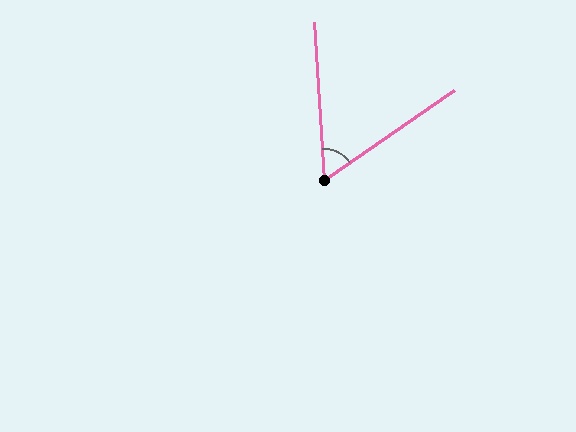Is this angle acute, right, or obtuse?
It is acute.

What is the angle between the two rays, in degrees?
Approximately 59 degrees.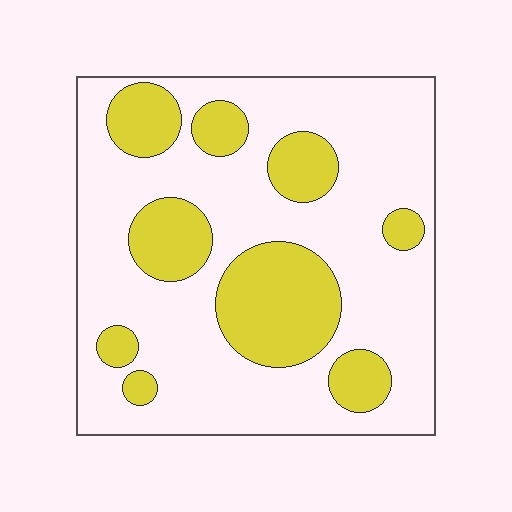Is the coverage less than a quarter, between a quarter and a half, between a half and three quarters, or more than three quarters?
Between a quarter and a half.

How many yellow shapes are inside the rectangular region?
9.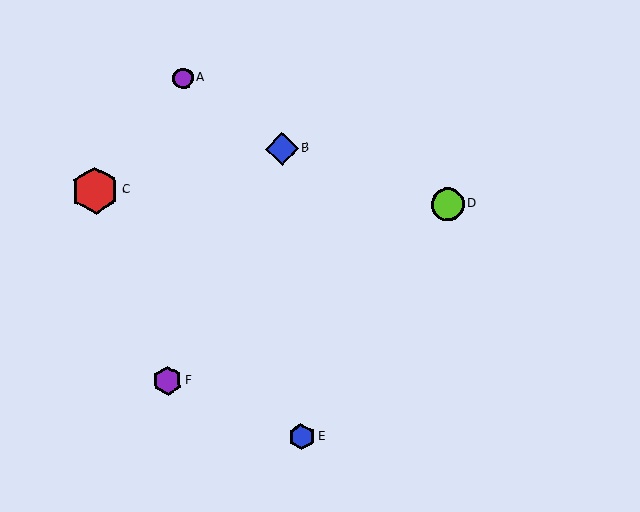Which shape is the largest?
The red hexagon (labeled C) is the largest.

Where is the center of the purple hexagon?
The center of the purple hexagon is at (167, 381).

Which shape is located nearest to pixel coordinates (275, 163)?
The blue diamond (labeled B) at (282, 149) is nearest to that location.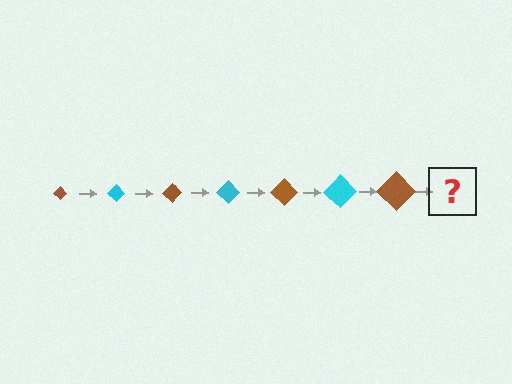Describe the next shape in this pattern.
It should be a cyan diamond, larger than the previous one.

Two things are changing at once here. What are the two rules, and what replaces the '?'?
The two rules are that the diamond grows larger each step and the color cycles through brown and cyan. The '?' should be a cyan diamond, larger than the previous one.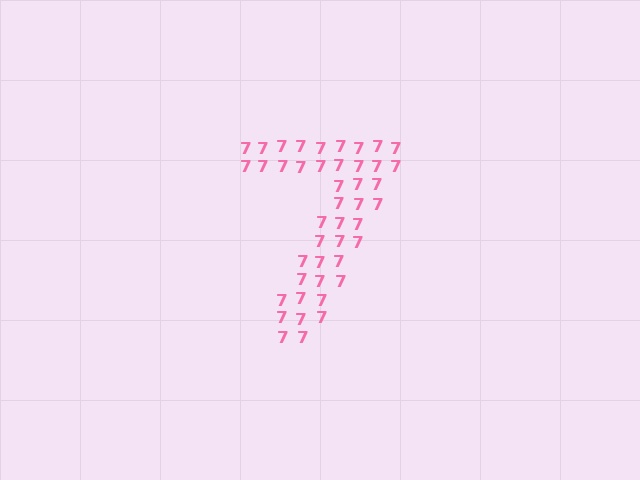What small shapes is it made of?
It is made of small digit 7's.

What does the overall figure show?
The overall figure shows the digit 7.